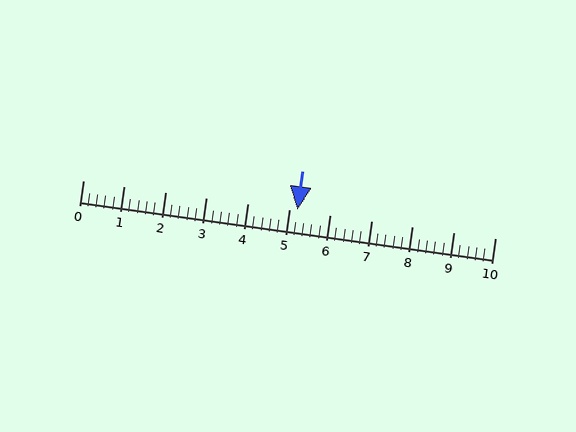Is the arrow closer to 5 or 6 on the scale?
The arrow is closer to 5.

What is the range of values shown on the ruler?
The ruler shows values from 0 to 10.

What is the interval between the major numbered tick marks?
The major tick marks are spaced 1 units apart.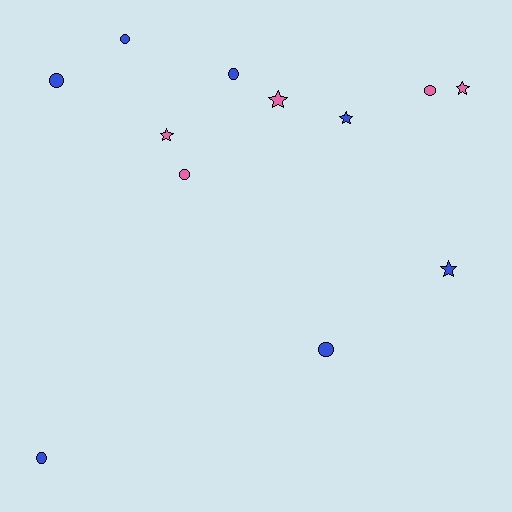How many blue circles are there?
There are 5 blue circles.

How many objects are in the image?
There are 12 objects.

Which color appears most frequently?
Blue, with 7 objects.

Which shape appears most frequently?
Circle, with 7 objects.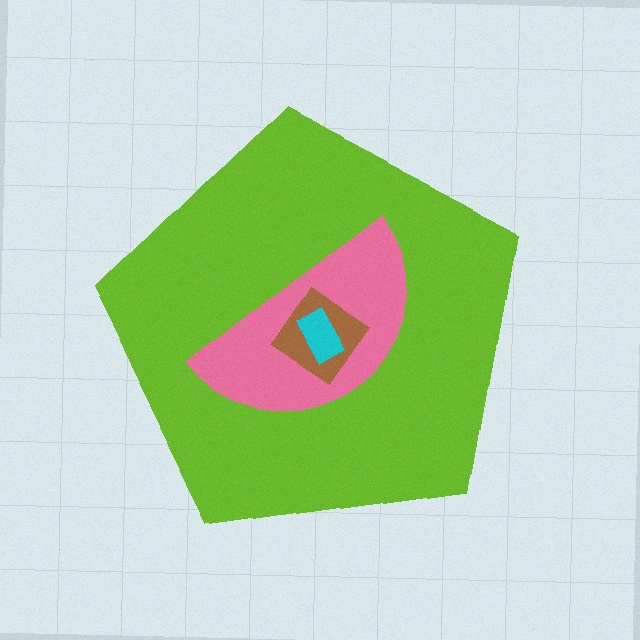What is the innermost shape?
The cyan rectangle.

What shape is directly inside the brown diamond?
The cyan rectangle.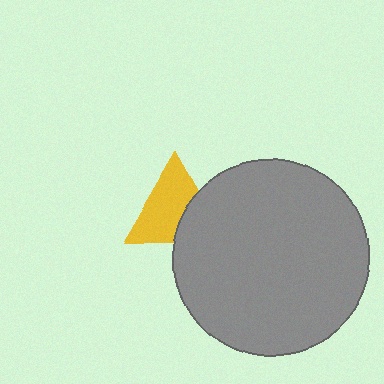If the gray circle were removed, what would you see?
You would see the complete yellow triangle.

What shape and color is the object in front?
The object in front is a gray circle.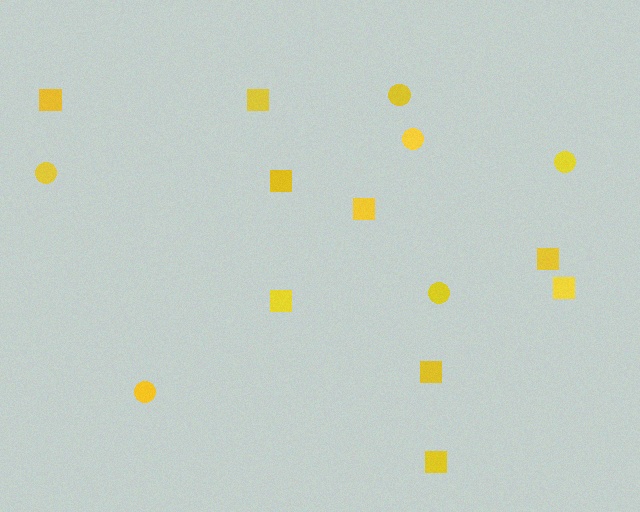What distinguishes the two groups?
There are 2 groups: one group of circles (6) and one group of squares (9).